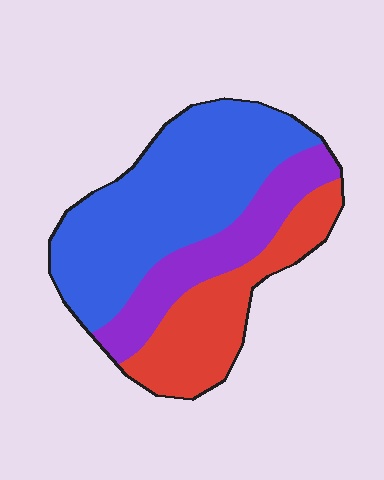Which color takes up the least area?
Purple, at roughly 20%.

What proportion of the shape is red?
Red covers 26% of the shape.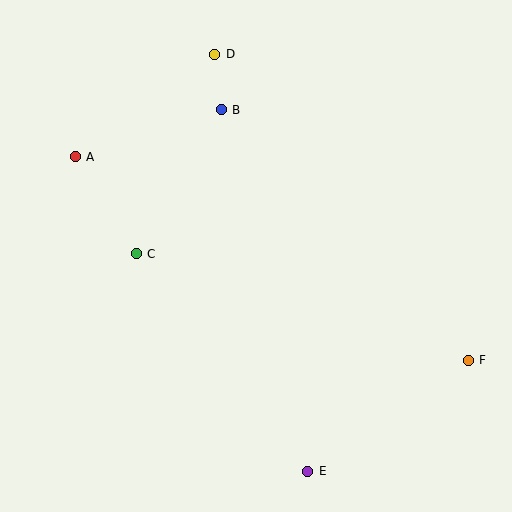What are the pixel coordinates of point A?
Point A is at (75, 157).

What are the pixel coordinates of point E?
Point E is at (308, 471).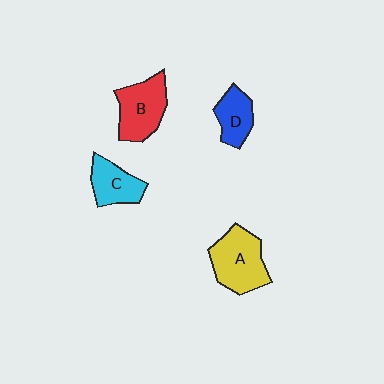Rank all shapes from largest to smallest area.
From largest to smallest: A (yellow), B (red), C (cyan), D (blue).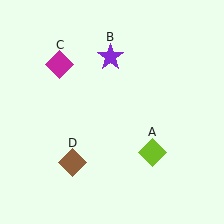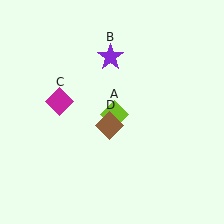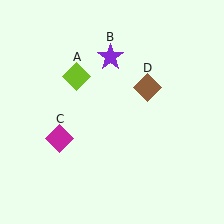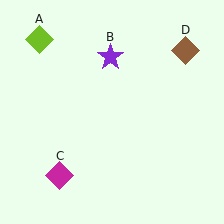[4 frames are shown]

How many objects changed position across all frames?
3 objects changed position: lime diamond (object A), magenta diamond (object C), brown diamond (object D).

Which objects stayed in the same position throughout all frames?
Purple star (object B) remained stationary.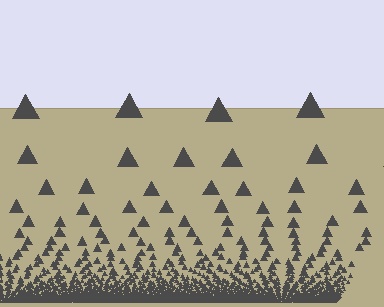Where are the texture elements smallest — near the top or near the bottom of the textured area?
Near the bottom.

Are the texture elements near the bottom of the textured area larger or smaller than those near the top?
Smaller. The gradient is inverted — elements near the bottom are smaller and denser.